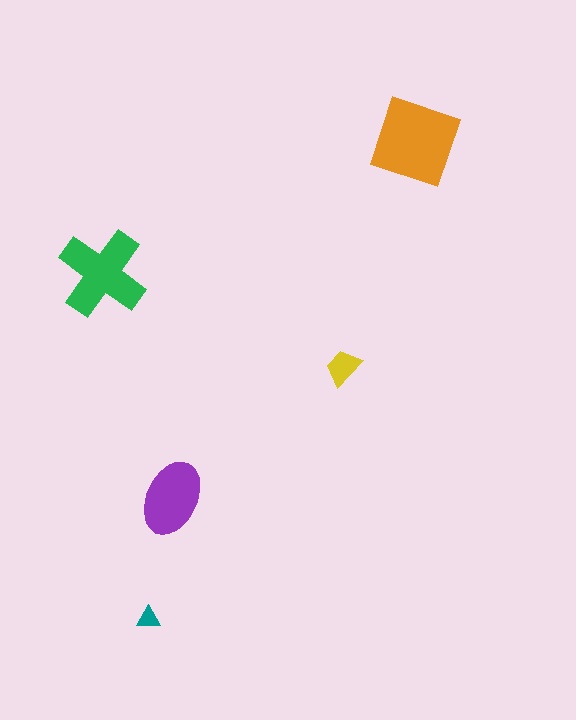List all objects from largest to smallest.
The orange diamond, the green cross, the purple ellipse, the yellow trapezoid, the teal triangle.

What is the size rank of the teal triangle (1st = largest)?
5th.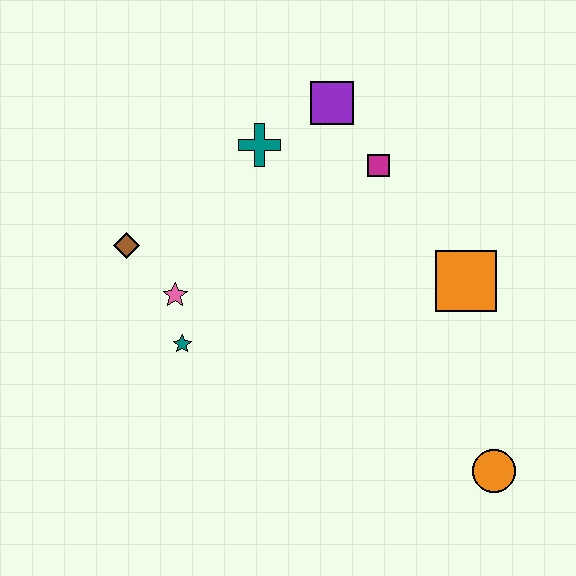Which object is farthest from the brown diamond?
The orange circle is farthest from the brown diamond.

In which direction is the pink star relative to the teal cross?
The pink star is below the teal cross.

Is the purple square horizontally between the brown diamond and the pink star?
No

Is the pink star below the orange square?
Yes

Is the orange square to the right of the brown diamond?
Yes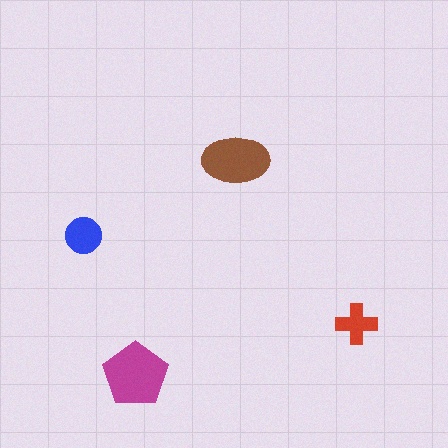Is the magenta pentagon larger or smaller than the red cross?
Larger.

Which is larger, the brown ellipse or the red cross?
The brown ellipse.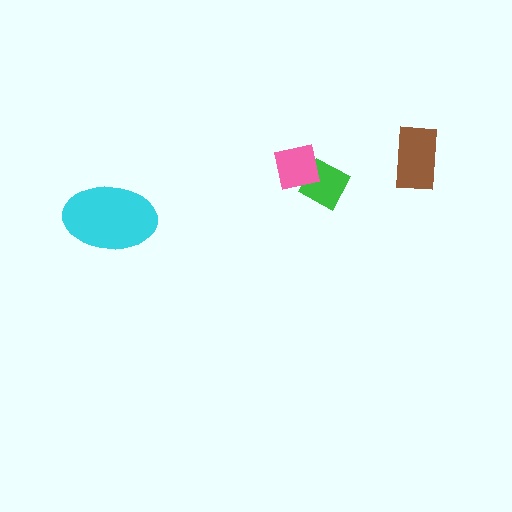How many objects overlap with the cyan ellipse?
0 objects overlap with the cyan ellipse.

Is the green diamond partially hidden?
Yes, it is partially covered by another shape.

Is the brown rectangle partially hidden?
No, no other shape covers it.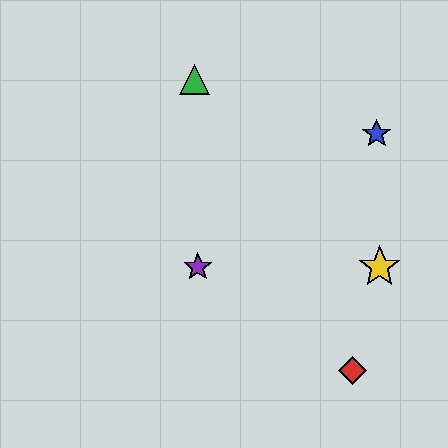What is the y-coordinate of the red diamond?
The red diamond is at y≈371.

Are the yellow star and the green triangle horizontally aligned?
No, the yellow star is at y≈267 and the green triangle is at y≈80.